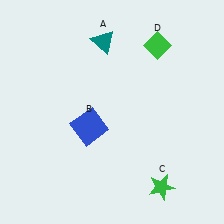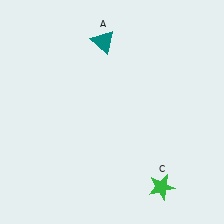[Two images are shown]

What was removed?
The blue square (B), the green diamond (D) were removed in Image 2.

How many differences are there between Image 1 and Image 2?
There are 2 differences between the two images.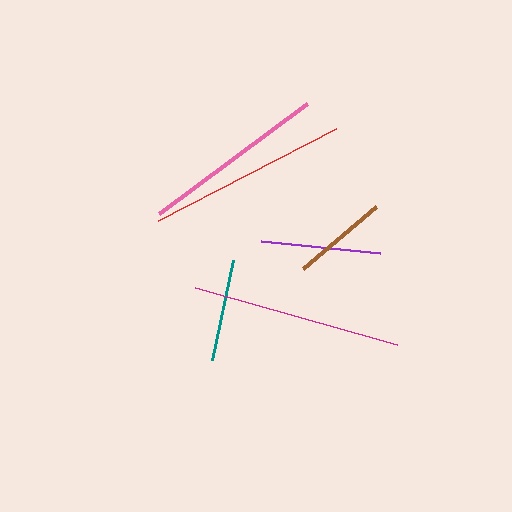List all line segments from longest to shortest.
From longest to shortest: magenta, red, pink, purple, teal, brown.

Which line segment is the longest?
The magenta line is the longest at approximately 210 pixels.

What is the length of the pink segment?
The pink segment is approximately 185 pixels long.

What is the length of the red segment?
The red segment is approximately 201 pixels long.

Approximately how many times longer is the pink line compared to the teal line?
The pink line is approximately 1.8 times the length of the teal line.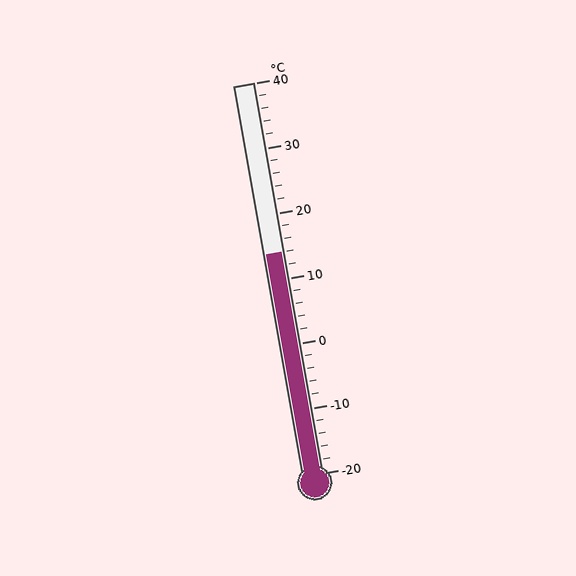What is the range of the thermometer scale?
The thermometer scale ranges from -20°C to 40°C.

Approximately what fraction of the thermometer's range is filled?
The thermometer is filled to approximately 55% of its range.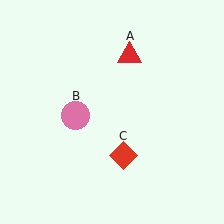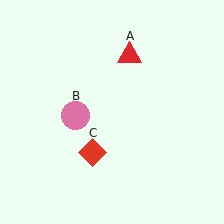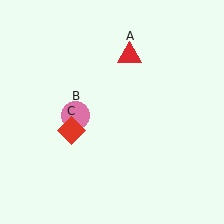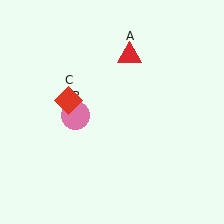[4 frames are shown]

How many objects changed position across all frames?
1 object changed position: red diamond (object C).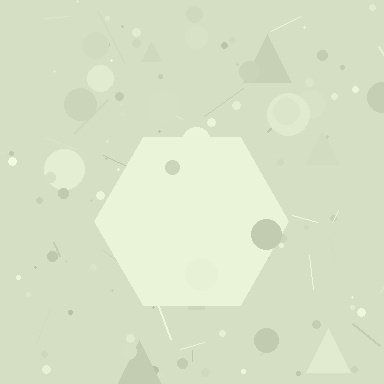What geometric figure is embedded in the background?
A hexagon is embedded in the background.